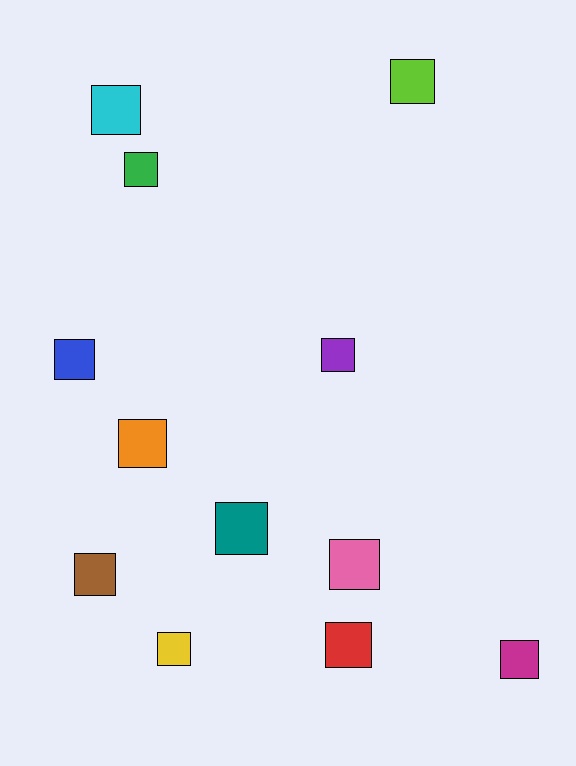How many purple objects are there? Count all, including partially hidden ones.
There is 1 purple object.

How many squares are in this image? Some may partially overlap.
There are 12 squares.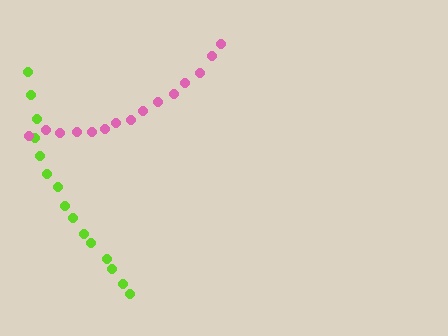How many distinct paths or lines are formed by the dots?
There are 2 distinct paths.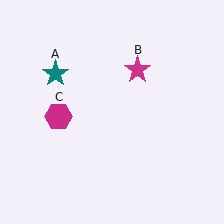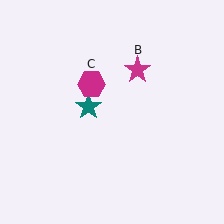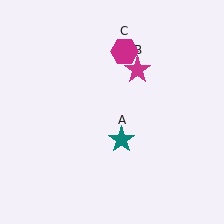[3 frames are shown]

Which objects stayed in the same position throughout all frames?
Magenta star (object B) remained stationary.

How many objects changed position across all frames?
2 objects changed position: teal star (object A), magenta hexagon (object C).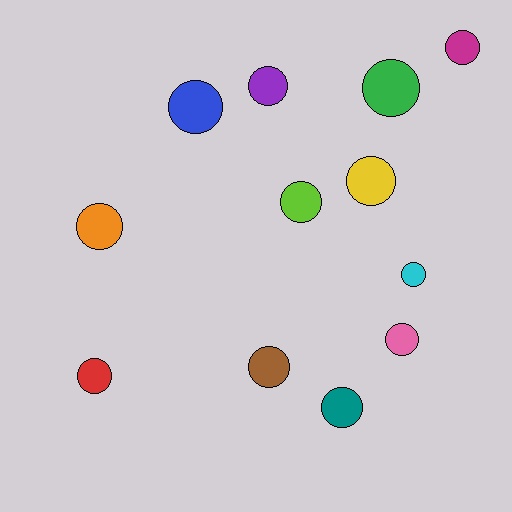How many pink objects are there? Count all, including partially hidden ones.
There is 1 pink object.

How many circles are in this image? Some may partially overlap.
There are 12 circles.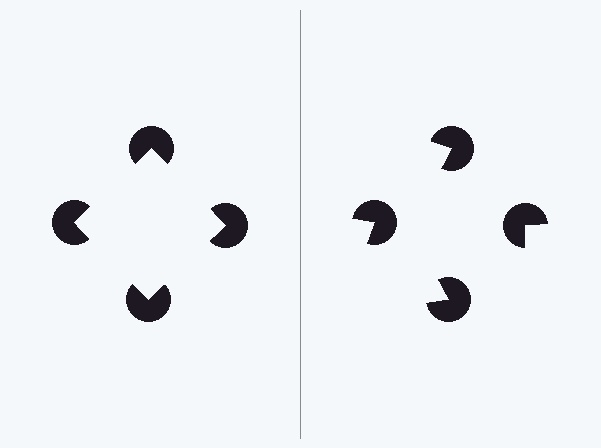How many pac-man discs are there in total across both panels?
8 — 4 on each side.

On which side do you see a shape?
An illusory square appears on the left side. On the right side the wedge cuts are rotated, so no coherent shape forms.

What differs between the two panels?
The pac-man discs are positioned identically on both sides; only the wedge orientations differ. On the left they align to a square; on the right they are misaligned.